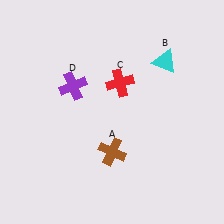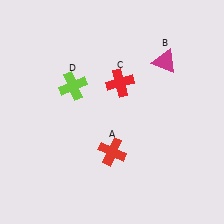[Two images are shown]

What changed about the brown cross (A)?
In Image 1, A is brown. In Image 2, it changed to red.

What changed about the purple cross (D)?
In Image 1, D is purple. In Image 2, it changed to lime.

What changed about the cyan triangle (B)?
In Image 1, B is cyan. In Image 2, it changed to magenta.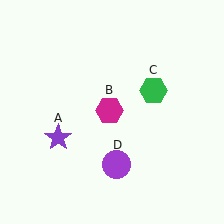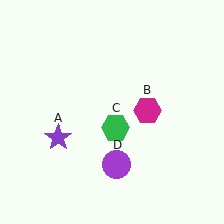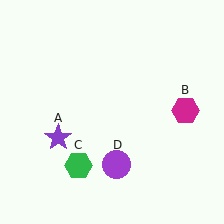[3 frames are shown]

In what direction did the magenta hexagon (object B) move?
The magenta hexagon (object B) moved right.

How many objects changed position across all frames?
2 objects changed position: magenta hexagon (object B), green hexagon (object C).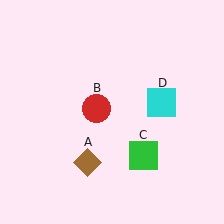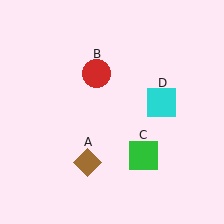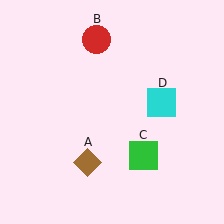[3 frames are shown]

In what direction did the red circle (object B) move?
The red circle (object B) moved up.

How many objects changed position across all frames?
1 object changed position: red circle (object B).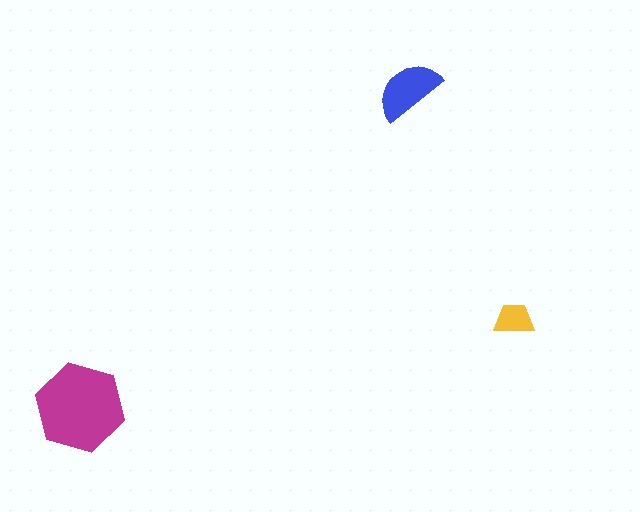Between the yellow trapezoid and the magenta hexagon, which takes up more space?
The magenta hexagon.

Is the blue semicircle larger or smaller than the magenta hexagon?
Smaller.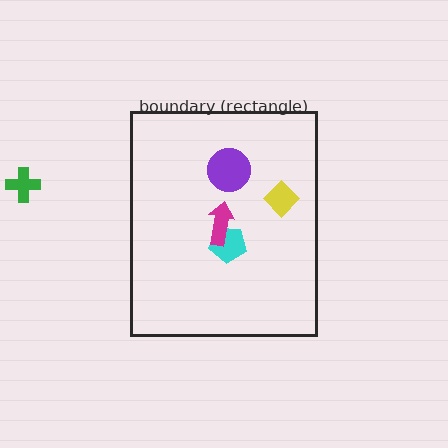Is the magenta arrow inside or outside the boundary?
Inside.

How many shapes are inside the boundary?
4 inside, 1 outside.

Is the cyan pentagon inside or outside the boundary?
Inside.